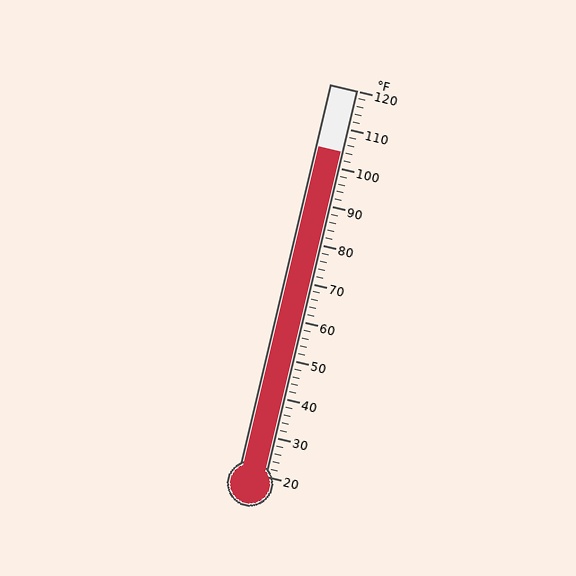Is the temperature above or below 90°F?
The temperature is above 90°F.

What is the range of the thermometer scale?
The thermometer scale ranges from 20°F to 120°F.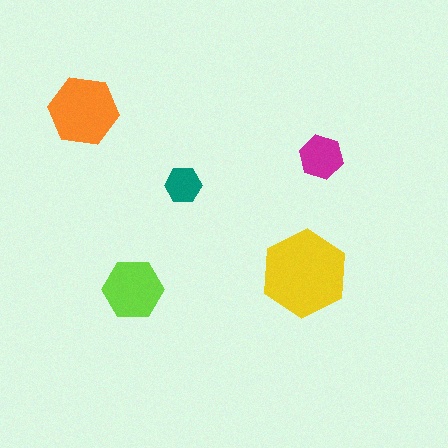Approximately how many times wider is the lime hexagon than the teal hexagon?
About 1.5 times wider.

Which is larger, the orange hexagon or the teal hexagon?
The orange one.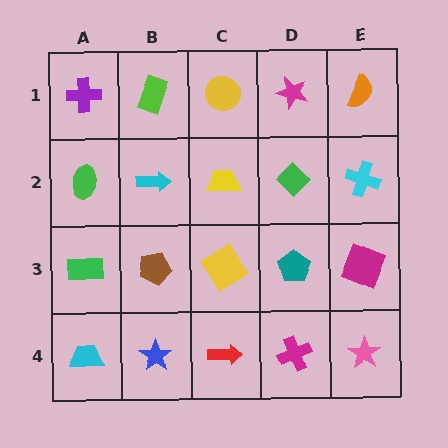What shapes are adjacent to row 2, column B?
A lime rectangle (row 1, column B), a brown pentagon (row 3, column B), a green ellipse (row 2, column A), a yellow trapezoid (row 2, column C).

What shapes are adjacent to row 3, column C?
A yellow trapezoid (row 2, column C), a red arrow (row 4, column C), a brown pentagon (row 3, column B), a teal pentagon (row 3, column D).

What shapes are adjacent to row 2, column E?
An orange semicircle (row 1, column E), a magenta square (row 3, column E), a green diamond (row 2, column D).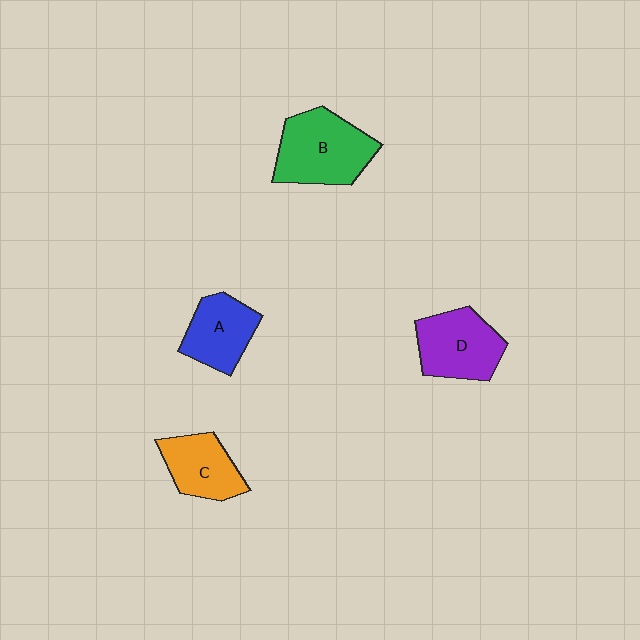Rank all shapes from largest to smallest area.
From largest to smallest: B (green), D (purple), A (blue), C (orange).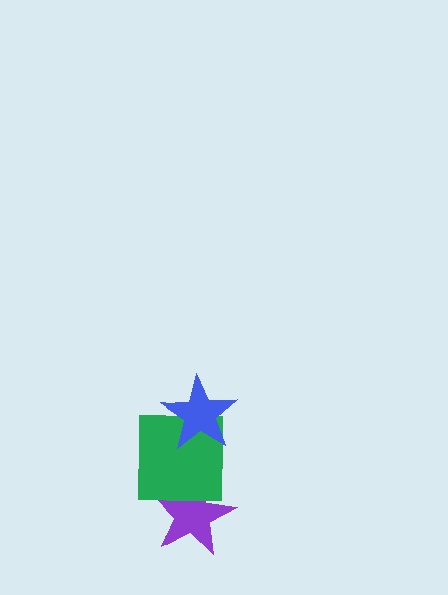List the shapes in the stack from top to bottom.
From top to bottom: the blue star, the green square, the purple star.